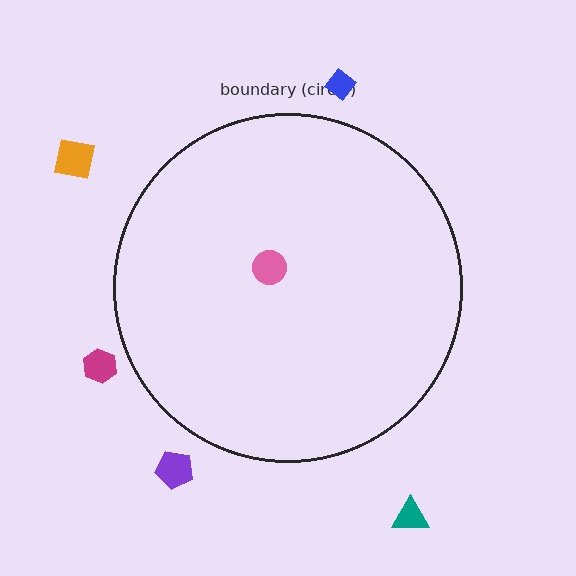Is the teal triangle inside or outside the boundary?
Outside.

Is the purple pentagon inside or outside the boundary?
Outside.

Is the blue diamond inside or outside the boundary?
Outside.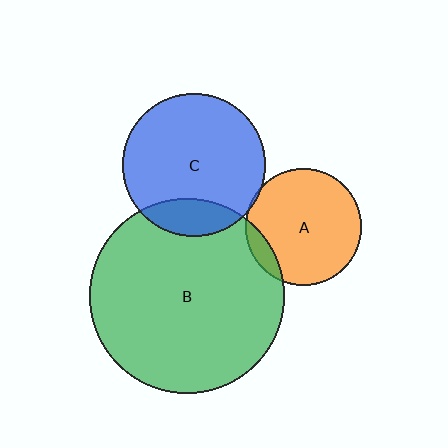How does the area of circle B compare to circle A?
Approximately 2.8 times.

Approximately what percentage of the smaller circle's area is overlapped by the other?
Approximately 5%.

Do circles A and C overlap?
Yes.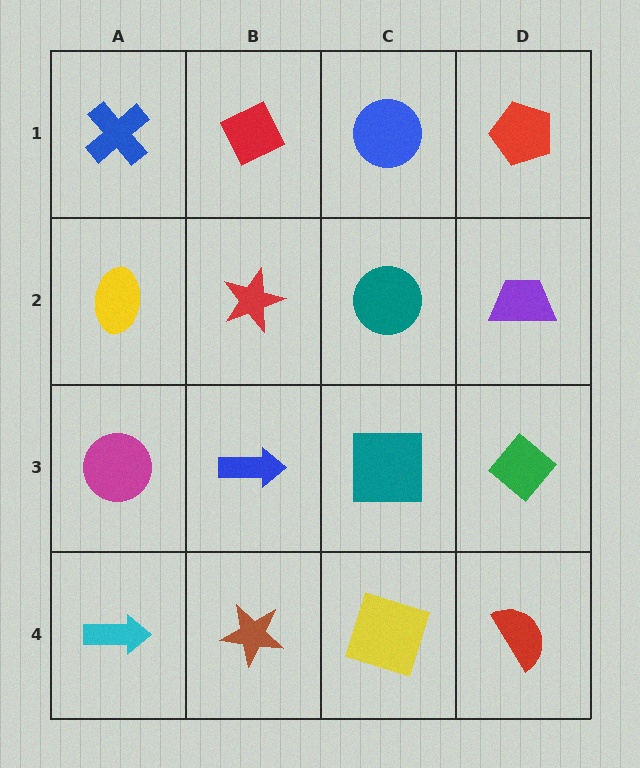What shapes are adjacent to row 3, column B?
A red star (row 2, column B), a brown star (row 4, column B), a magenta circle (row 3, column A), a teal square (row 3, column C).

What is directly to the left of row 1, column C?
A red diamond.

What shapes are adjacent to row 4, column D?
A green diamond (row 3, column D), a yellow square (row 4, column C).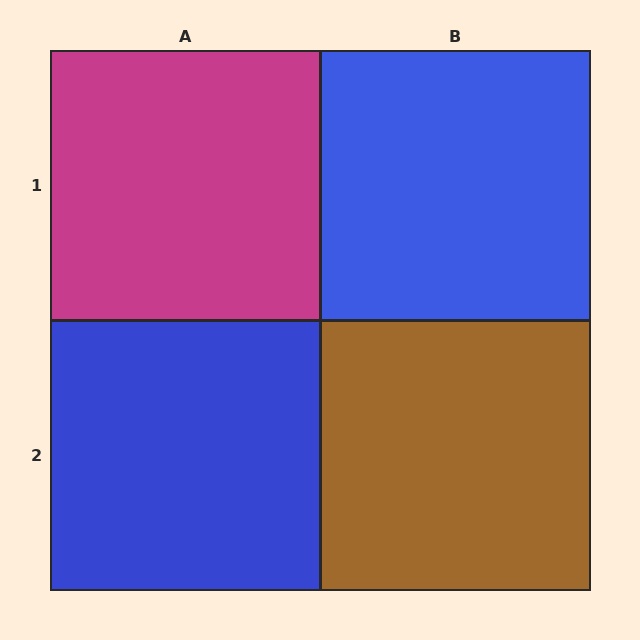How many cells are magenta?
1 cell is magenta.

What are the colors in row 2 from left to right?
Blue, brown.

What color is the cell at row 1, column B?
Blue.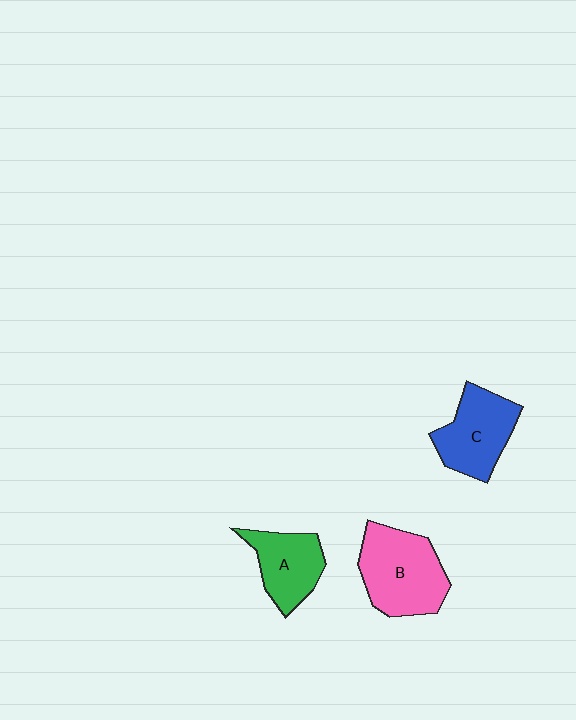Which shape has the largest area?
Shape B (pink).